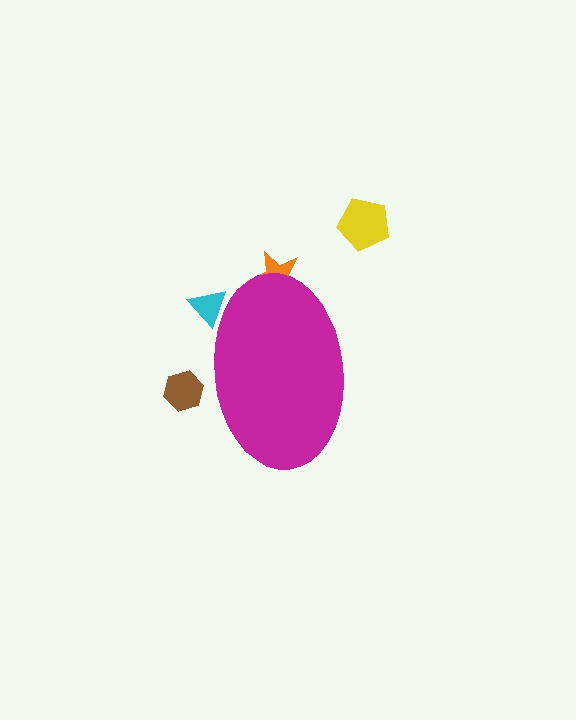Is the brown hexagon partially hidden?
Yes, the brown hexagon is partially hidden behind the magenta ellipse.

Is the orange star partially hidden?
Yes, the orange star is partially hidden behind the magenta ellipse.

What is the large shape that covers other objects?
A magenta ellipse.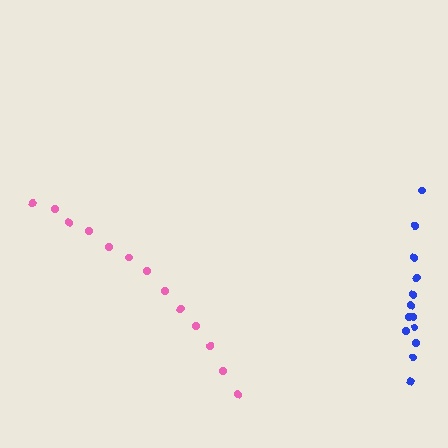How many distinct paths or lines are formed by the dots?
There are 2 distinct paths.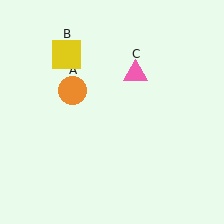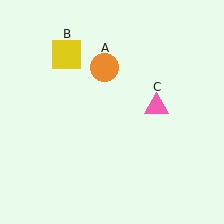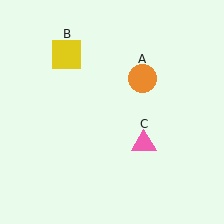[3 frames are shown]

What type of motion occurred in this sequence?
The orange circle (object A), pink triangle (object C) rotated clockwise around the center of the scene.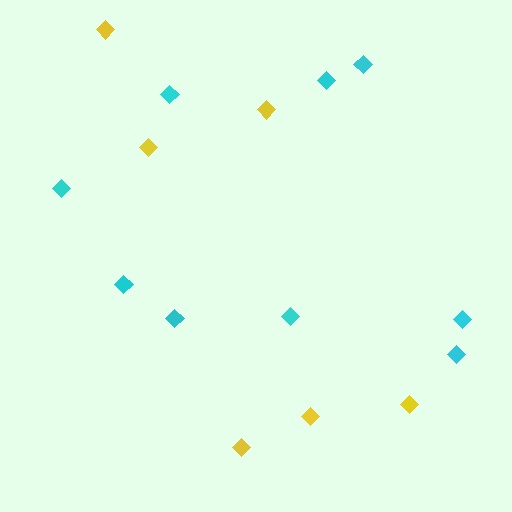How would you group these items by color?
There are 2 groups: one group of cyan diamonds (9) and one group of yellow diamonds (6).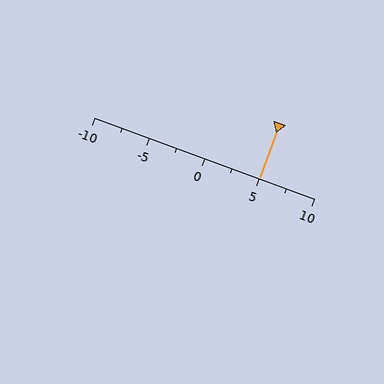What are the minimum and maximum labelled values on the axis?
The axis runs from -10 to 10.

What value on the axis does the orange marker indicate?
The marker indicates approximately 5.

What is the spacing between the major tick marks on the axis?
The major ticks are spaced 5 apart.